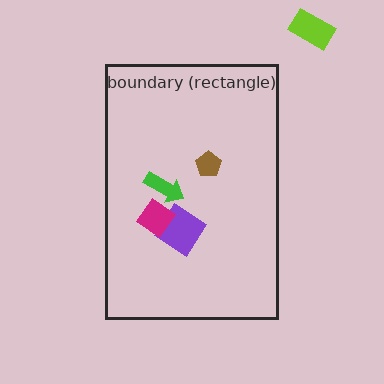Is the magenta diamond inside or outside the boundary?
Inside.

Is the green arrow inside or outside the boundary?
Inside.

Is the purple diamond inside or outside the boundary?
Inside.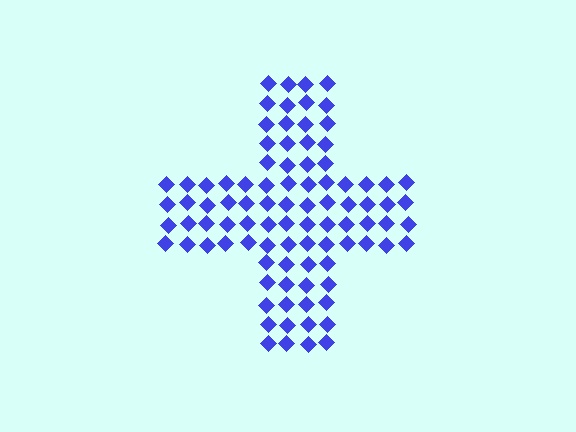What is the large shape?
The large shape is a cross.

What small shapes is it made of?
It is made of small diamonds.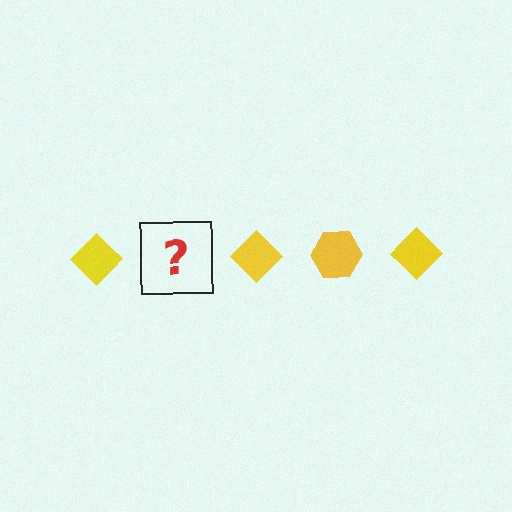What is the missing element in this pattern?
The missing element is a yellow hexagon.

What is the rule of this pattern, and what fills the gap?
The rule is that the pattern cycles through diamond, hexagon shapes in yellow. The gap should be filled with a yellow hexagon.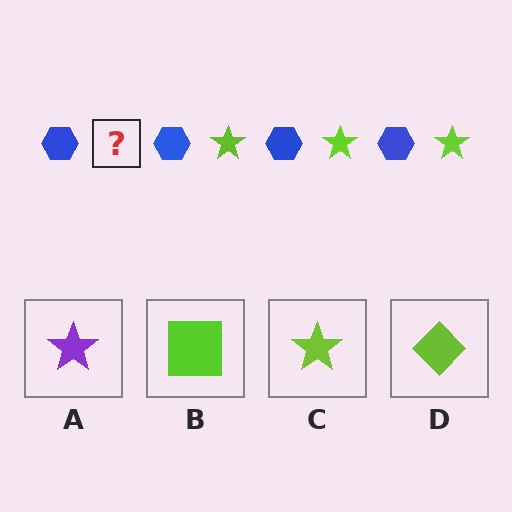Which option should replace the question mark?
Option C.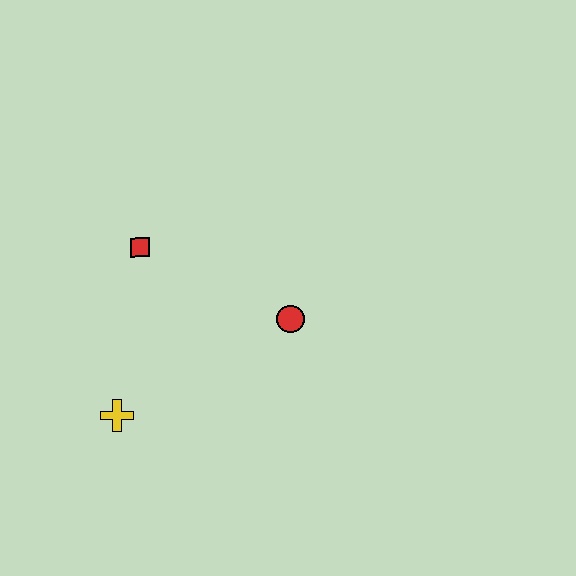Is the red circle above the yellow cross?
Yes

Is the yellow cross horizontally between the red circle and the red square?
No